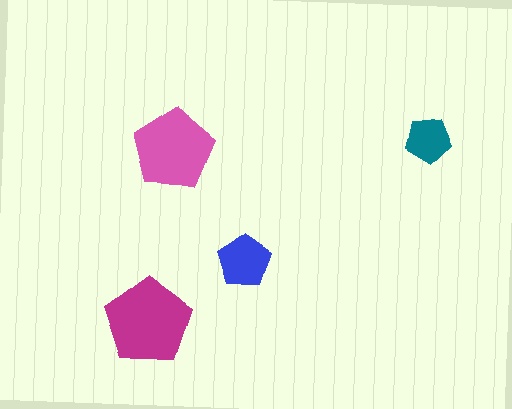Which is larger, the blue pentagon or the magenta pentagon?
The magenta one.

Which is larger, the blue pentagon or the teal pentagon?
The blue one.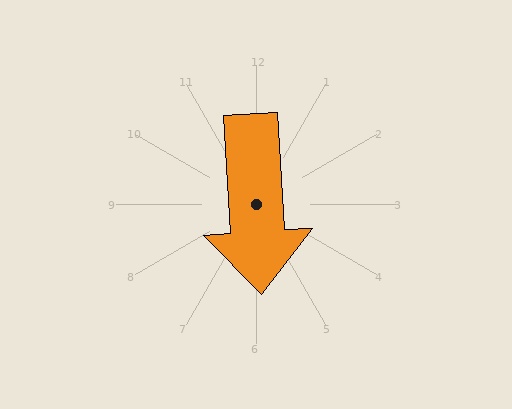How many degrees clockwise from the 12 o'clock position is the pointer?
Approximately 176 degrees.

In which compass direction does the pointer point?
South.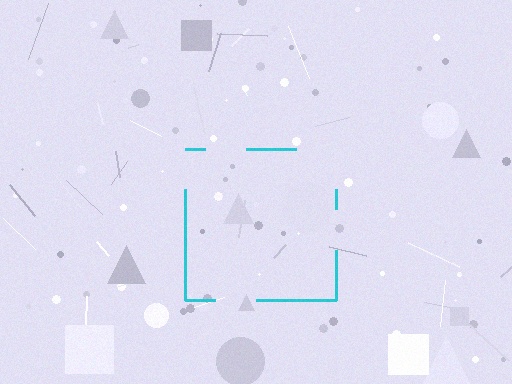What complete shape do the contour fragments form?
The contour fragments form a square.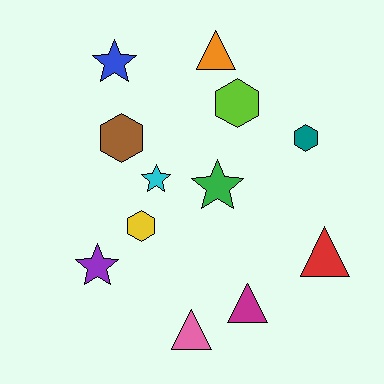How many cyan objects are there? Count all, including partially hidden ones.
There is 1 cyan object.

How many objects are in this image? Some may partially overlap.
There are 12 objects.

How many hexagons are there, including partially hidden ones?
There are 4 hexagons.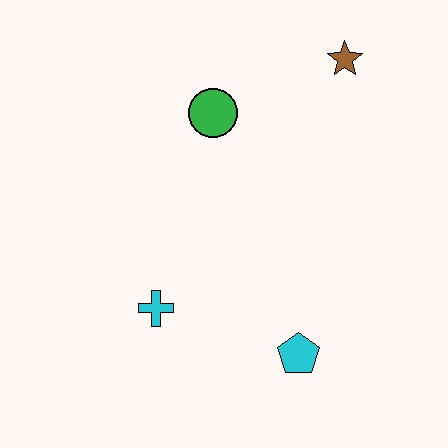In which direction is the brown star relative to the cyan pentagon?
The brown star is above the cyan pentagon.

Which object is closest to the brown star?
The green circle is closest to the brown star.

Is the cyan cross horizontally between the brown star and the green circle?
No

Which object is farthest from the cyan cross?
The brown star is farthest from the cyan cross.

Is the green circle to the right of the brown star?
No